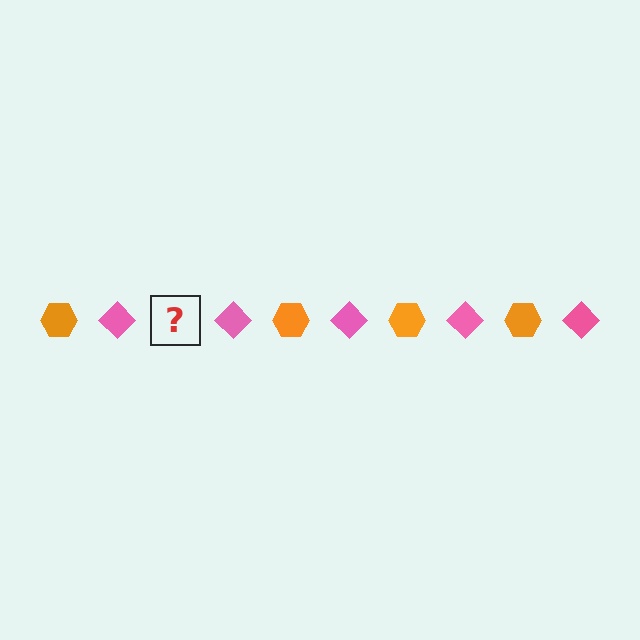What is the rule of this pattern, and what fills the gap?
The rule is that the pattern alternates between orange hexagon and pink diamond. The gap should be filled with an orange hexagon.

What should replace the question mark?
The question mark should be replaced with an orange hexagon.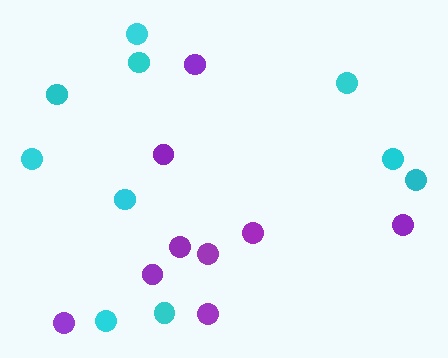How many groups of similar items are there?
There are 2 groups: one group of cyan circles (10) and one group of purple circles (9).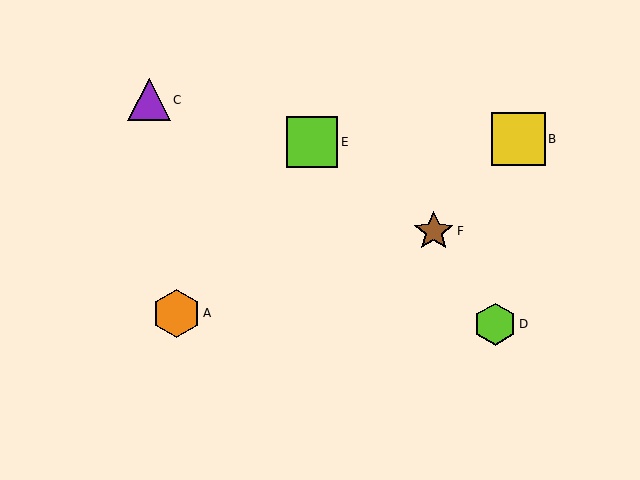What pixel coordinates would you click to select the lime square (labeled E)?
Click at (312, 142) to select the lime square E.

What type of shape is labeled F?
Shape F is a brown star.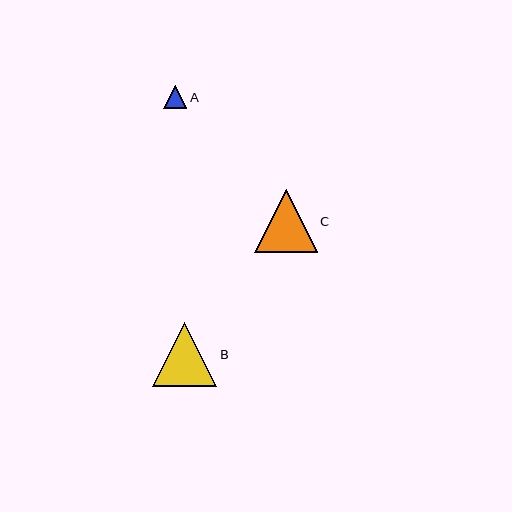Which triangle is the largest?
Triangle B is the largest with a size of approximately 64 pixels.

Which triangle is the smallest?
Triangle A is the smallest with a size of approximately 23 pixels.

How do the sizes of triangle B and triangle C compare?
Triangle B and triangle C are approximately the same size.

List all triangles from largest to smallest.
From largest to smallest: B, C, A.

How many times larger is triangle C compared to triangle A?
Triangle C is approximately 2.7 times the size of triangle A.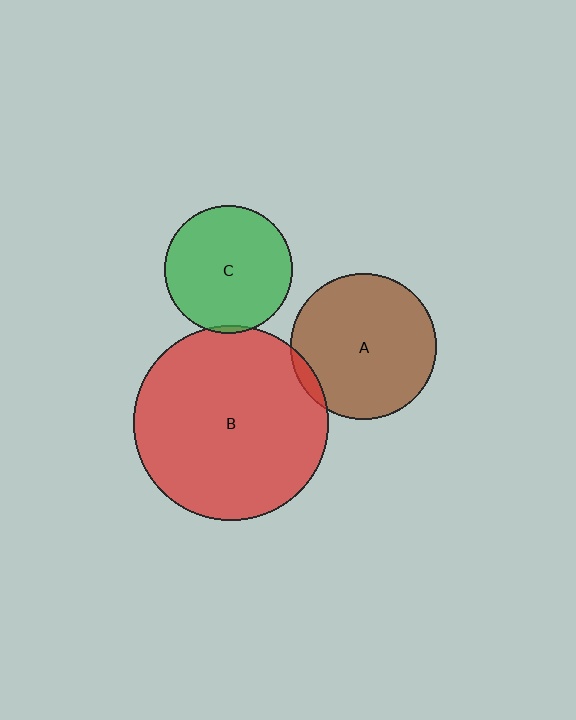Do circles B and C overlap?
Yes.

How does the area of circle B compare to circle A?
Approximately 1.8 times.